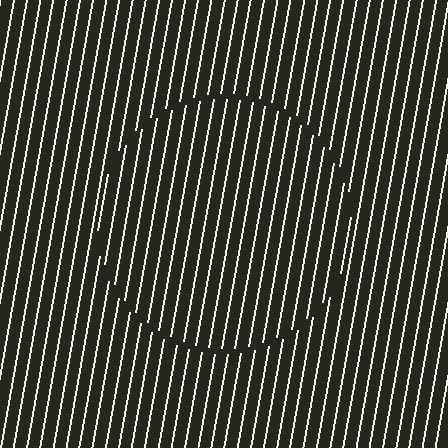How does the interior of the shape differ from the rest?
The interior of the shape contains the same grating, shifted by half a period — the contour is defined by the phase discontinuity where line-ends from the inner and outer gratings abut.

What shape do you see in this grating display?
An illusory circle. The interior of the shape contains the same grating, shifted by half a period — the contour is defined by the phase discontinuity where line-ends from the inner and outer gratings abut.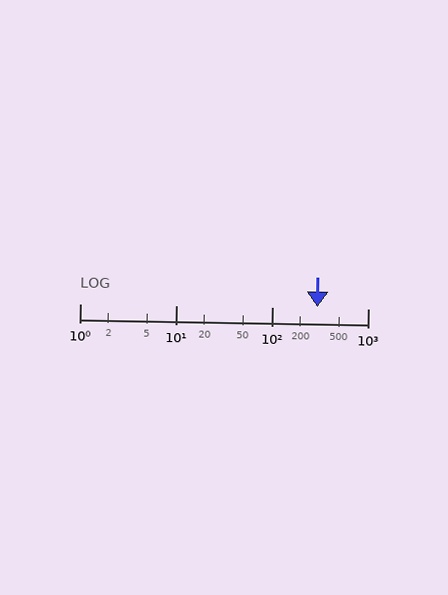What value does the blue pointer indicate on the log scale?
The pointer indicates approximately 300.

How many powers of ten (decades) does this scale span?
The scale spans 3 decades, from 1 to 1000.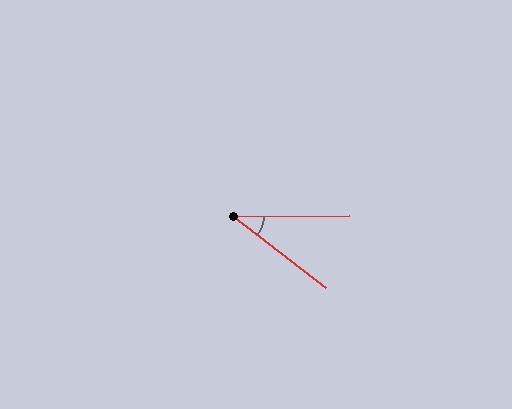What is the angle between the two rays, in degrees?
Approximately 38 degrees.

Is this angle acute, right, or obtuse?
It is acute.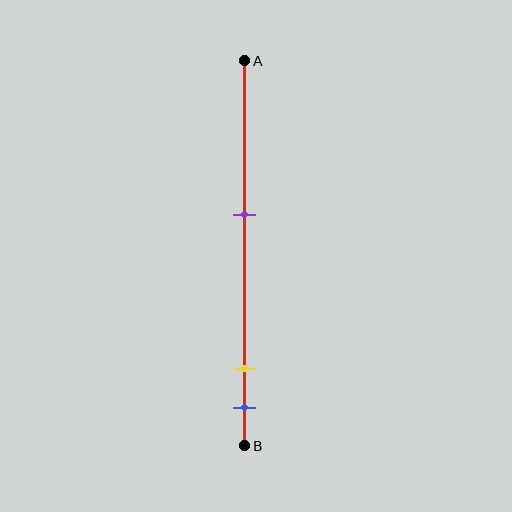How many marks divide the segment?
There are 3 marks dividing the segment.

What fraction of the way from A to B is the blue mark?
The blue mark is approximately 90% (0.9) of the way from A to B.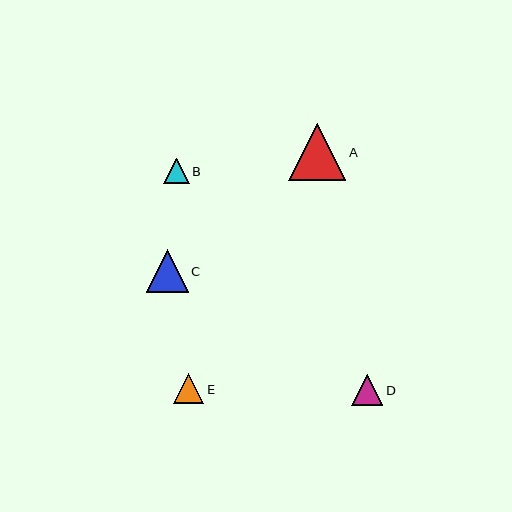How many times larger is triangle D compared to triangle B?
Triangle D is approximately 1.2 times the size of triangle B.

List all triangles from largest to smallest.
From largest to smallest: A, C, D, E, B.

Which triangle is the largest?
Triangle A is the largest with a size of approximately 57 pixels.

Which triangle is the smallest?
Triangle B is the smallest with a size of approximately 26 pixels.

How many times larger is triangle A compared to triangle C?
Triangle A is approximately 1.4 times the size of triangle C.